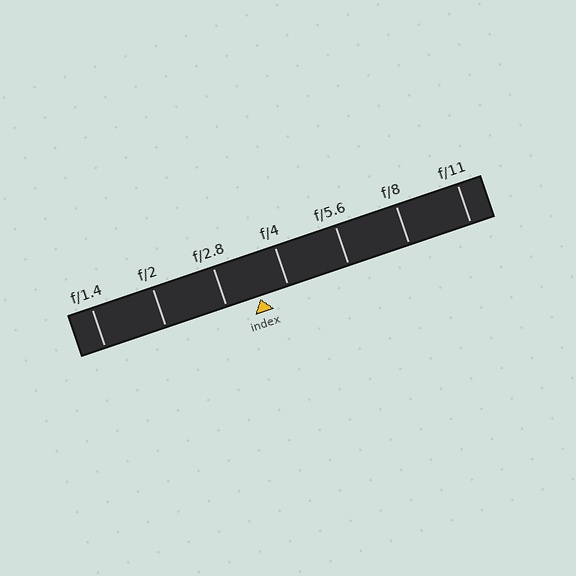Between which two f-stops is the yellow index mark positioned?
The index mark is between f/2.8 and f/4.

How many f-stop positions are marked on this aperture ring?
There are 7 f-stop positions marked.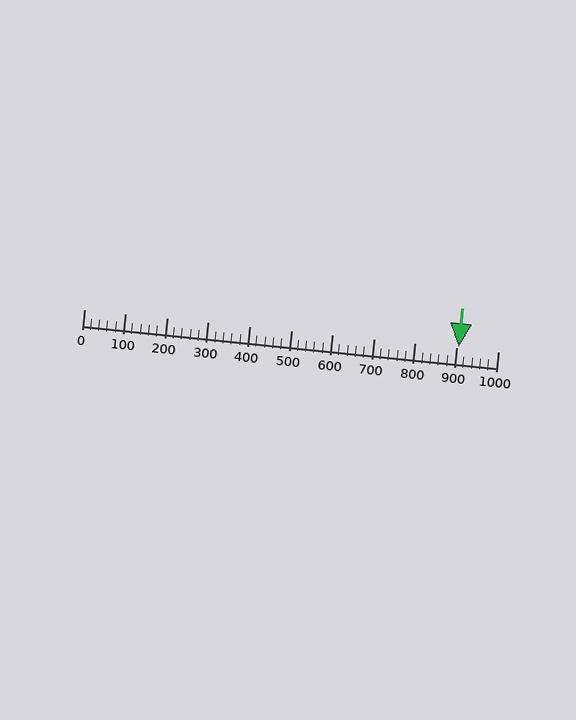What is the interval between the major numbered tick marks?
The major tick marks are spaced 100 units apart.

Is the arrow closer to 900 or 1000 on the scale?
The arrow is closer to 900.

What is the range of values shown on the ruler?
The ruler shows values from 0 to 1000.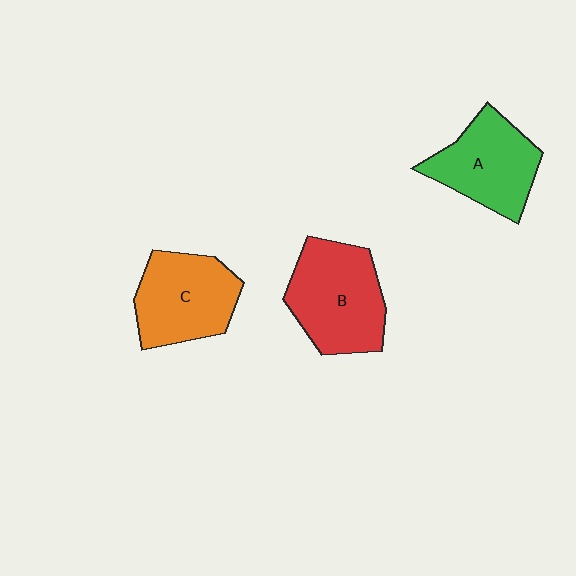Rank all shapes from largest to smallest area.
From largest to smallest: B (red), C (orange), A (green).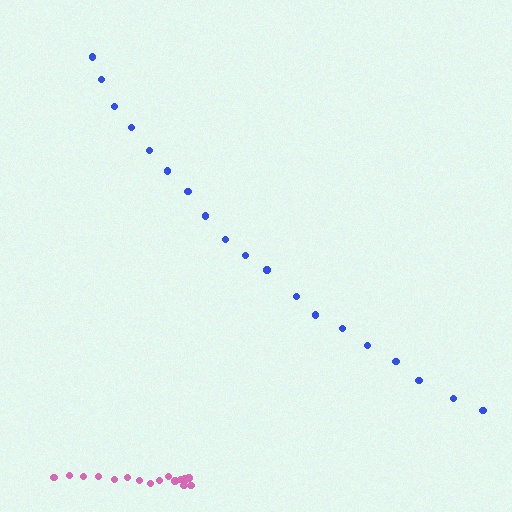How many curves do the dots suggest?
There are 2 distinct paths.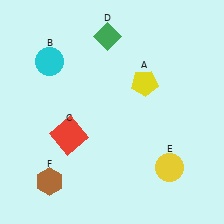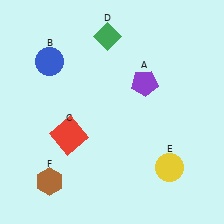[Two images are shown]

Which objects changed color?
A changed from yellow to purple. B changed from cyan to blue.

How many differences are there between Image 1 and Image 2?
There are 2 differences between the two images.